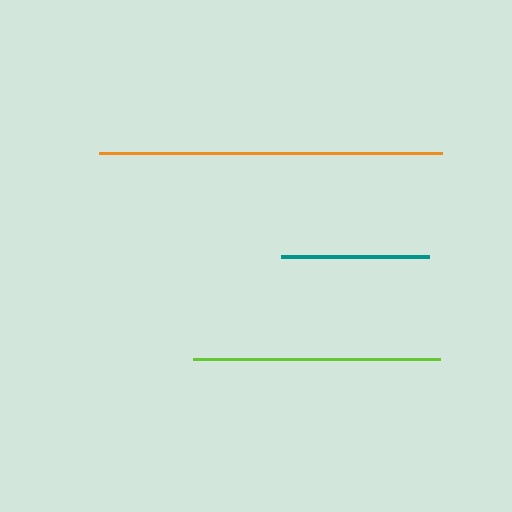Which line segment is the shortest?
The teal line is the shortest at approximately 148 pixels.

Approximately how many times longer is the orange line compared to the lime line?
The orange line is approximately 1.4 times the length of the lime line.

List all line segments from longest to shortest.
From longest to shortest: orange, lime, teal.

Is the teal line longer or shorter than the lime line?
The lime line is longer than the teal line.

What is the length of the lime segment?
The lime segment is approximately 247 pixels long.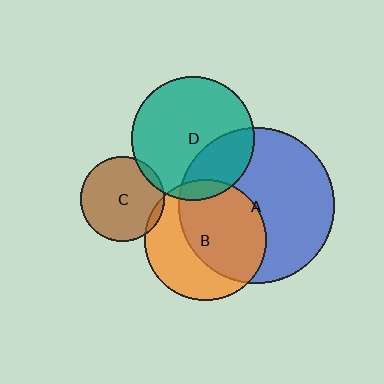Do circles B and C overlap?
Yes.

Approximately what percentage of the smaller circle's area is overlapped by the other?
Approximately 5%.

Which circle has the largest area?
Circle A (blue).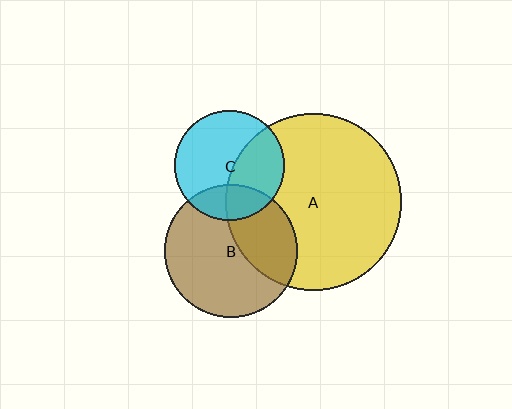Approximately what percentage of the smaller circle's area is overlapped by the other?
Approximately 25%.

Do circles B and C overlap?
Yes.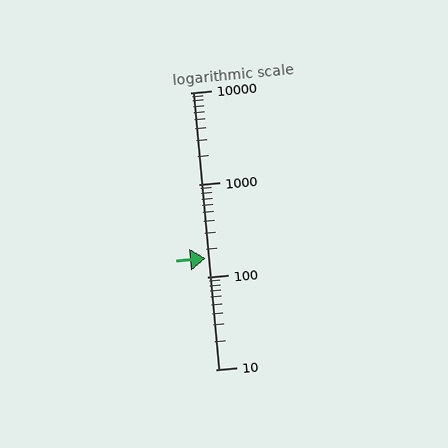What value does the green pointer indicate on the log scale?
The pointer indicates approximately 160.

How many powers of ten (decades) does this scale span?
The scale spans 3 decades, from 10 to 10000.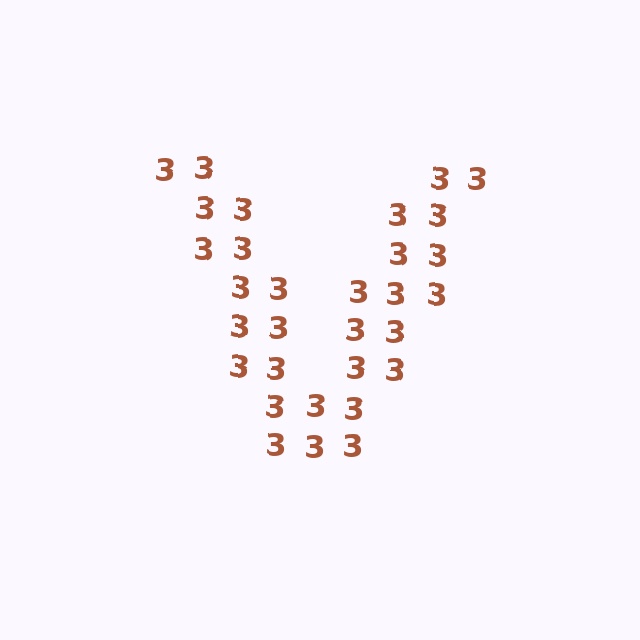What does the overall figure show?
The overall figure shows the letter V.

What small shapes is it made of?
It is made of small digit 3's.